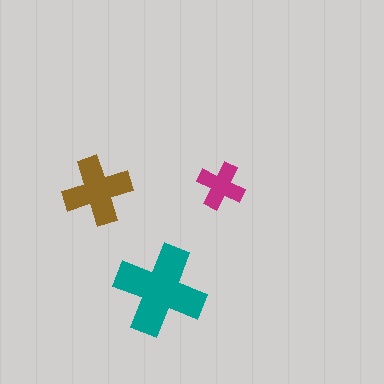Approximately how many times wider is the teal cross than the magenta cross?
About 2 times wider.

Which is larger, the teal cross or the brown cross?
The teal one.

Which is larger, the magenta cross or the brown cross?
The brown one.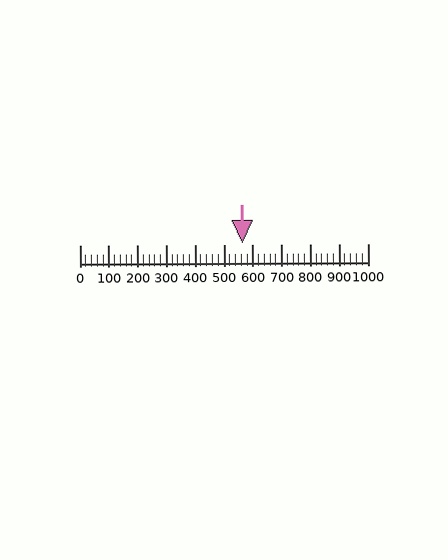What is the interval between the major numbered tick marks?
The major tick marks are spaced 100 units apart.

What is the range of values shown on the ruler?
The ruler shows values from 0 to 1000.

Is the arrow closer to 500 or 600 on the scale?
The arrow is closer to 600.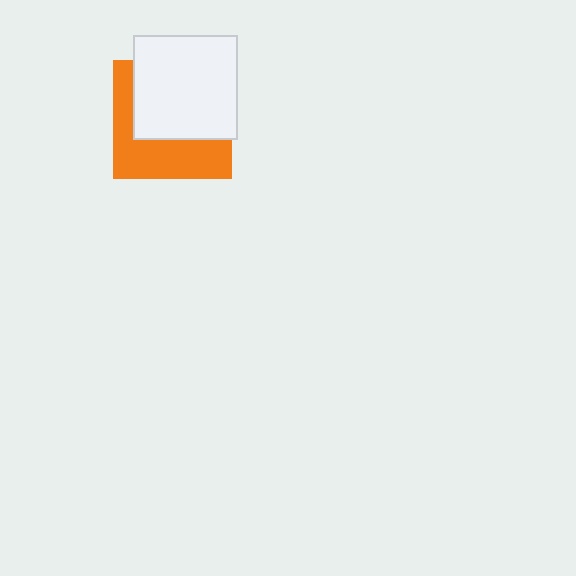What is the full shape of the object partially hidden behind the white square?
The partially hidden object is an orange square.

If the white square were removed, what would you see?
You would see the complete orange square.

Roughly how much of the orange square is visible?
A small part of it is visible (roughly 45%).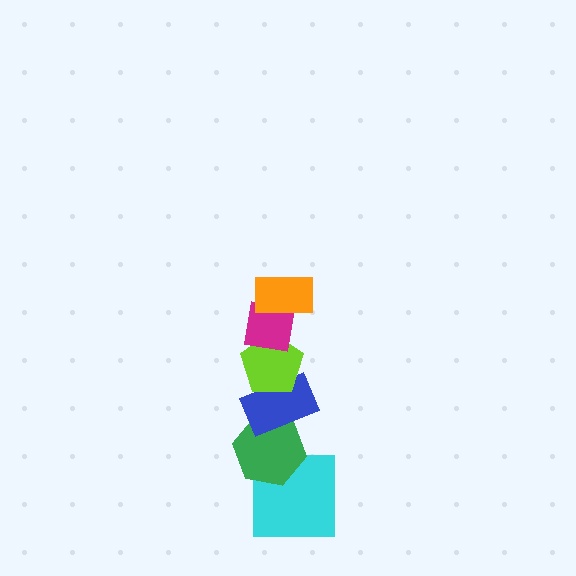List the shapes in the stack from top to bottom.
From top to bottom: the orange rectangle, the magenta square, the lime pentagon, the blue rectangle, the green hexagon, the cyan square.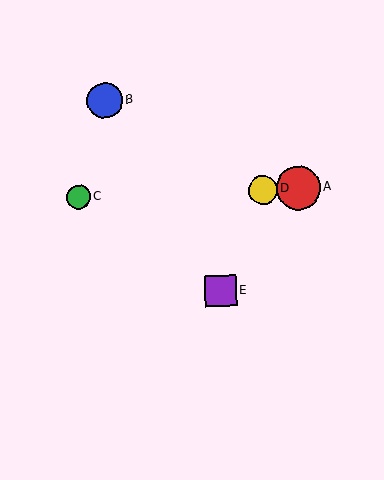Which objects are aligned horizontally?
Objects A, C, D are aligned horizontally.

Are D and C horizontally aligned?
Yes, both are at y≈190.